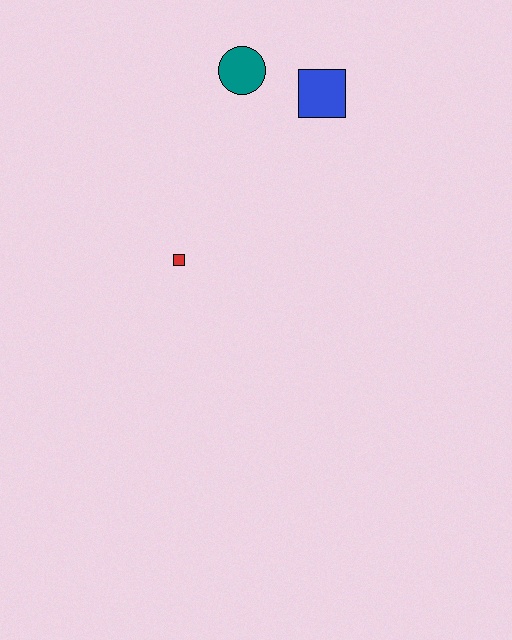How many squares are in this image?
There are 2 squares.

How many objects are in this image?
There are 3 objects.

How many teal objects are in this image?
There is 1 teal object.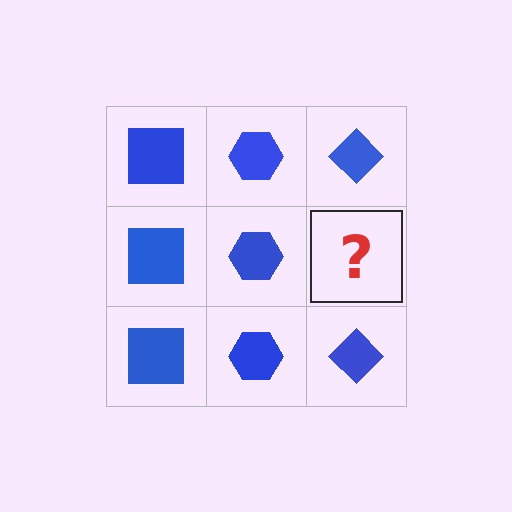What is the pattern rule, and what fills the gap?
The rule is that each column has a consistent shape. The gap should be filled with a blue diamond.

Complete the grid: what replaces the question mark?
The question mark should be replaced with a blue diamond.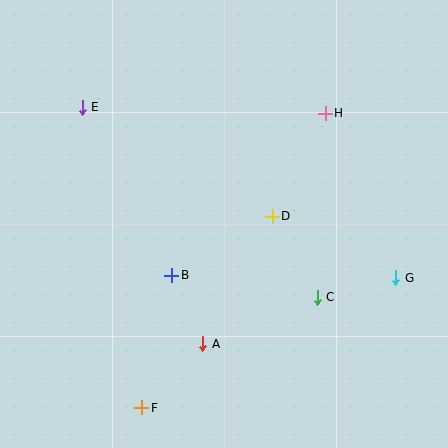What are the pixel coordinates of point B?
Point B is at (172, 275).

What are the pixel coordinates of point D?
Point D is at (272, 216).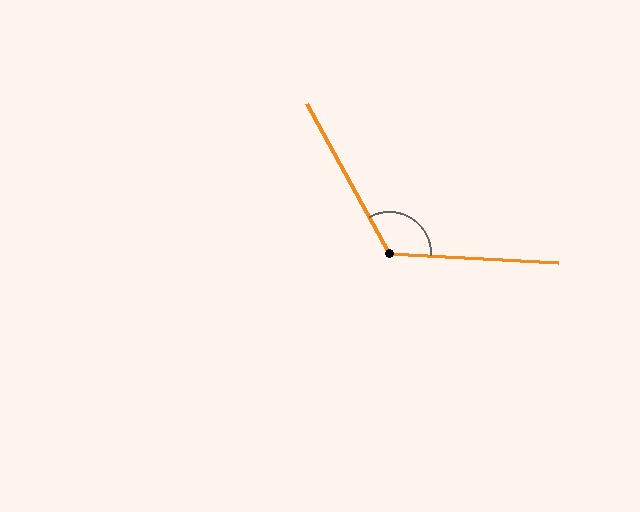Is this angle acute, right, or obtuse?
It is obtuse.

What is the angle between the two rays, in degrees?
Approximately 122 degrees.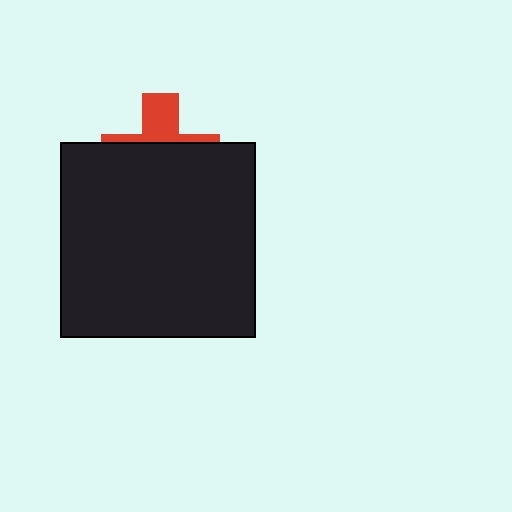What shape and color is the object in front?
The object in front is a black square.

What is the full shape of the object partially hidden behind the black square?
The partially hidden object is a red cross.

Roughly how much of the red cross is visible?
A small part of it is visible (roughly 33%).